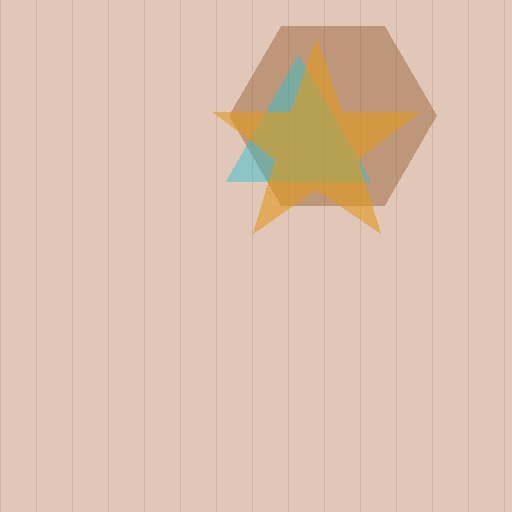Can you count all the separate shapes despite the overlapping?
Yes, there are 3 separate shapes.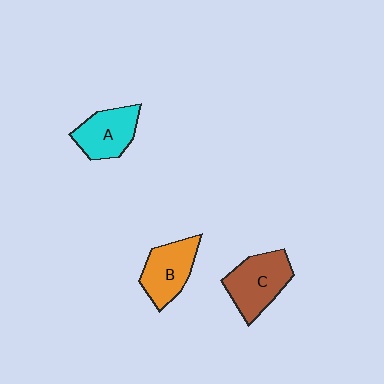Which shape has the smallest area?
Shape A (cyan).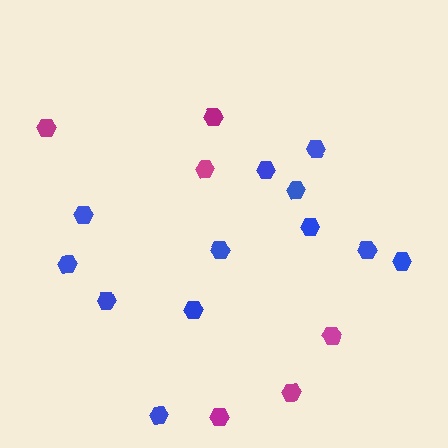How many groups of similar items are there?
There are 2 groups: one group of magenta hexagons (6) and one group of blue hexagons (12).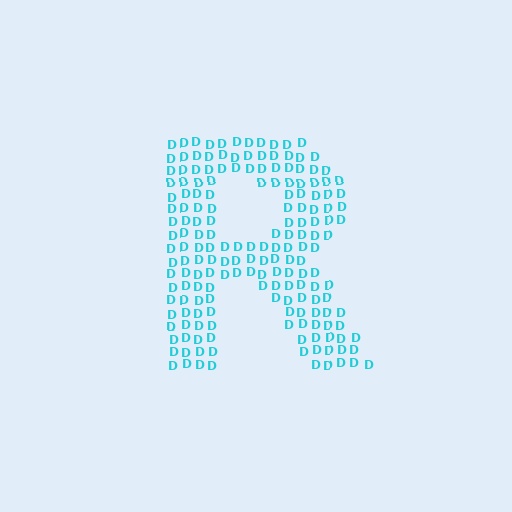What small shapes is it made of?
It is made of small letter D's.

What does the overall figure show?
The overall figure shows the letter R.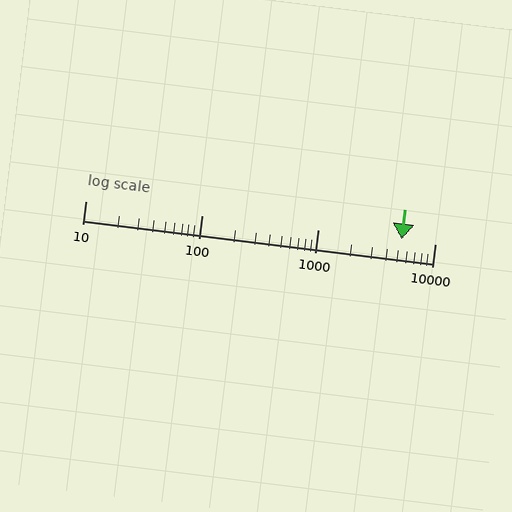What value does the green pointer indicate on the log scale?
The pointer indicates approximately 5200.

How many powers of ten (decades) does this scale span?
The scale spans 3 decades, from 10 to 10000.